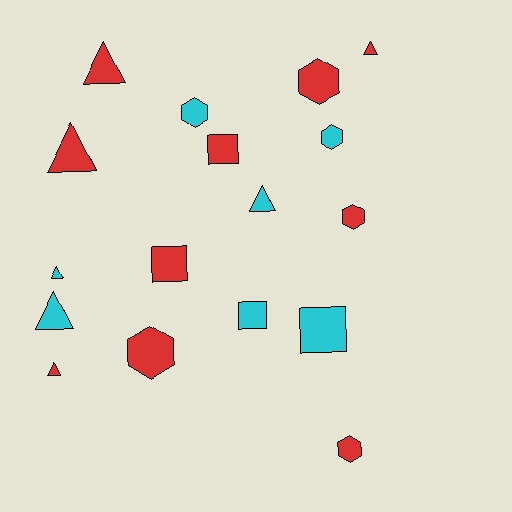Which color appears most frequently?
Red, with 10 objects.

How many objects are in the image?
There are 17 objects.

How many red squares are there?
There are 2 red squares.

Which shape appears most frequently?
Triangle, with 7 objects.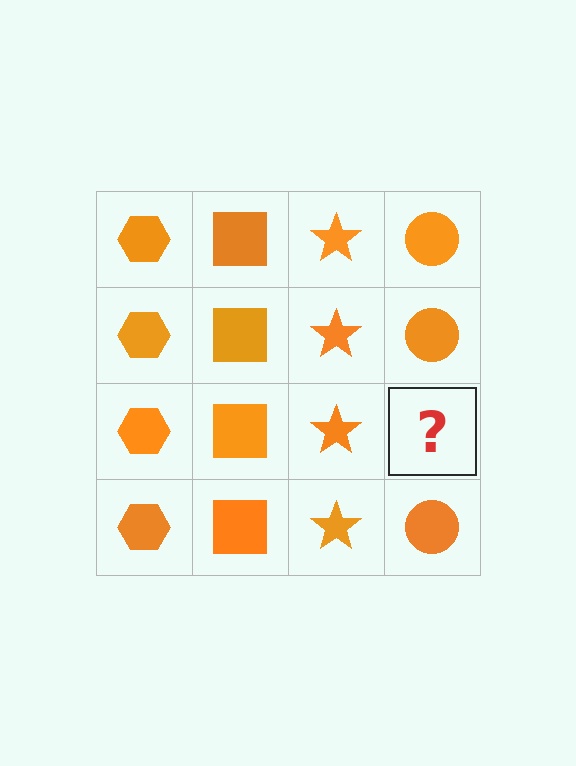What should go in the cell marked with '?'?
The missing cell should contain an orange circle.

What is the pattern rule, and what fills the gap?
The rule is that each column has a consistent shape. The gap should be filled with an orange circle.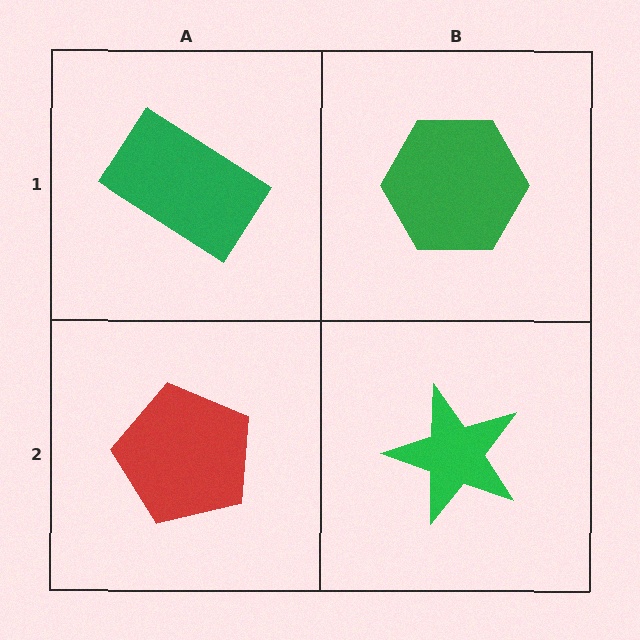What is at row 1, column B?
A green hexagon.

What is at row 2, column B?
A green star.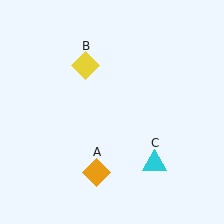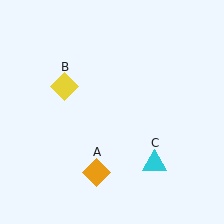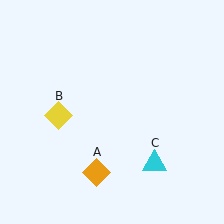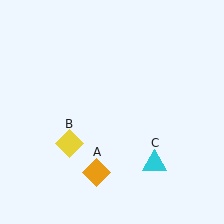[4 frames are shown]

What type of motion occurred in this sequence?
The yellow diamond (object B) rotated counterclockwise around the center of the scene.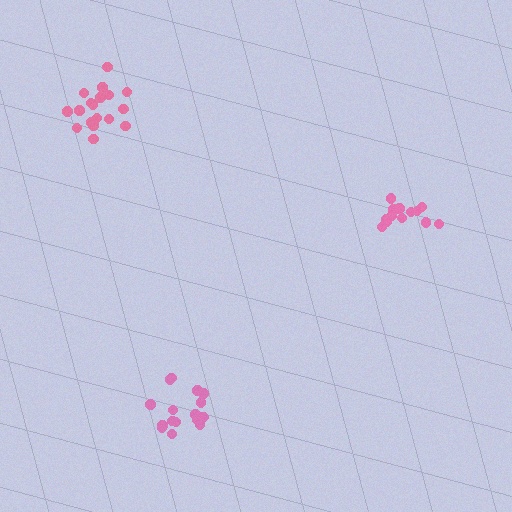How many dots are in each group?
Group 1: 13 dots, Group 2: 16 dots, Group 3: 18 dots (47 total).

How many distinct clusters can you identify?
There are 3 distinct clusters.